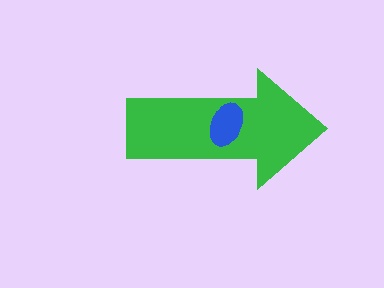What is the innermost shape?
The blue ellipse.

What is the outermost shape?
The green arrow.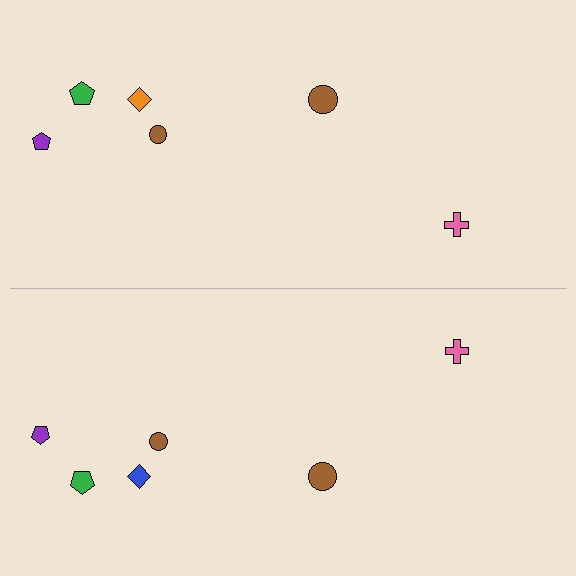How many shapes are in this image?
There are 12 shapes in this image.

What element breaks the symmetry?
The blue diamond on the bottom side breaks the symmetry — its mirror counterpart is orange.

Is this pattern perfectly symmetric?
No, the pattern is not perfectly symmetric. The blue diamond on the bottom side breaks the symmetry — its mirror counterpart is orange.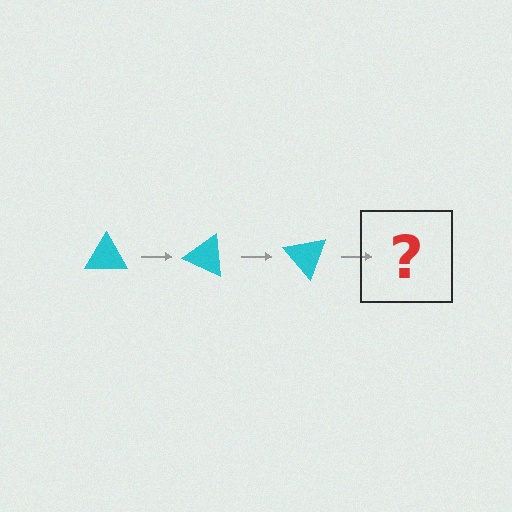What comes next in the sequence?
The next element should be a cyan triangle rotated 75 degrees.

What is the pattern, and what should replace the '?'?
The pattern is that the triangle rotates 25 degrees each step. The '?' should be a cyan triangle rotated 75 degrees.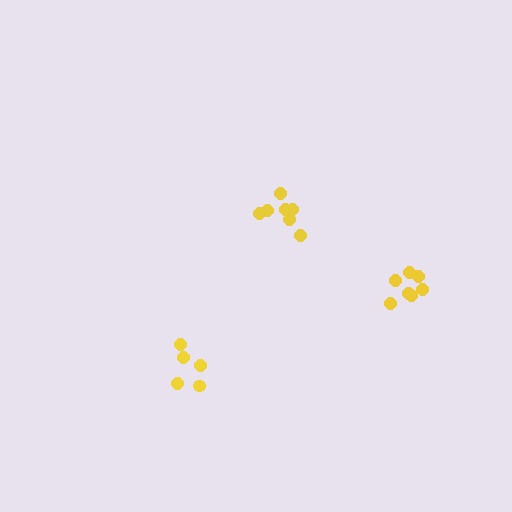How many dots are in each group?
Group 1: 5 dots, Group 2: 7 dots, Group 3: 7 dots (19 total).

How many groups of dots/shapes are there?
There are 3 groups.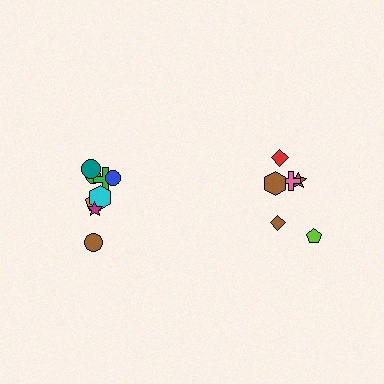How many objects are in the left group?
There are 8 objects.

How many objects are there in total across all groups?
There are 14 objects.